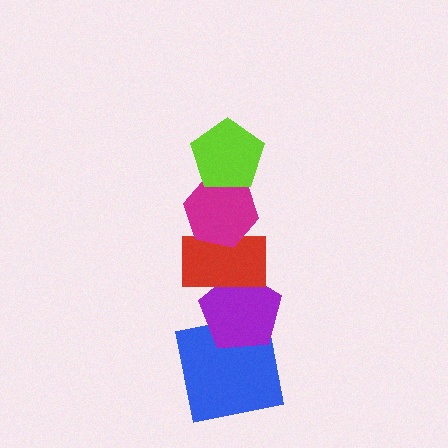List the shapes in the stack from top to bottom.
From top to bottom: the lime pentagon, the magenta hexagon, the red rectangle, the purple pentagon, the blue square.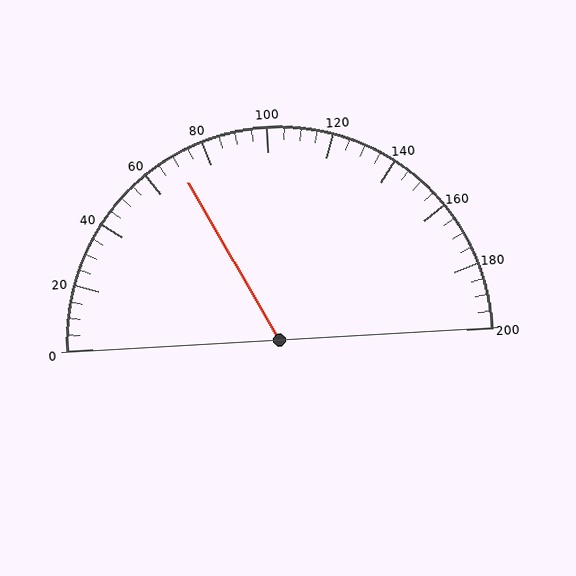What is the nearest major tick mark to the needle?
The nearest major tick mark is 80.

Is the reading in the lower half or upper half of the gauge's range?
The reading is in the lower half of the range (0 to 200).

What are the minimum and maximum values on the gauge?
The gauge ranges from 0 to 200.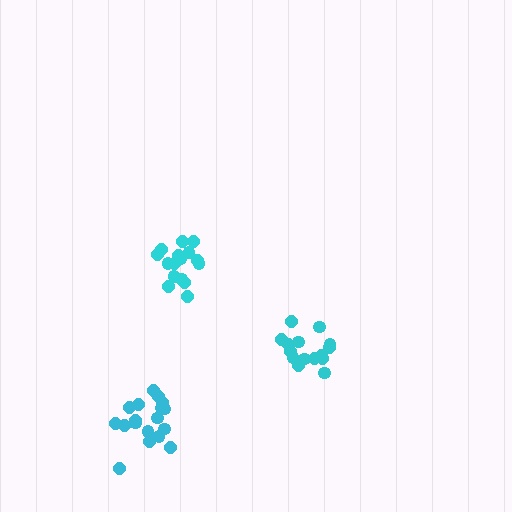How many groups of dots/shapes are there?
There are 3 groups.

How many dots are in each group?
Group 1: 17 dots, Group 2: 15 dots, Group 3: 18 dots (50 total).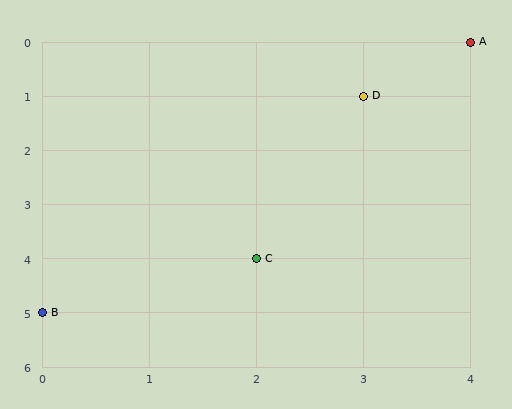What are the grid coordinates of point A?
Point A is at grid coordinates (4, 0).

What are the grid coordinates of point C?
Point C is at grid coordinates (2, 4).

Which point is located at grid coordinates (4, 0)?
Point A is at (4, 0).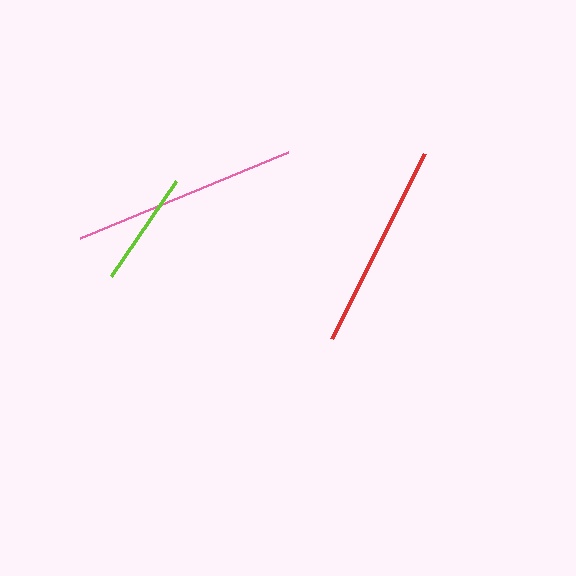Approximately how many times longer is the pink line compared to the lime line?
The pink line is approximately 2.0 times the length of the lime line.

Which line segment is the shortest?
The lime line is the shortest at approximately 115 pixels.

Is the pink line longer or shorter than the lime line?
The pink line is longer than the lime line.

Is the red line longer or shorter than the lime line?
The red line is longer than the lime line.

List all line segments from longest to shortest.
From longest to shortest: pink, red, lime.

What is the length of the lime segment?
The lime segment is approximately 115 pixels long.